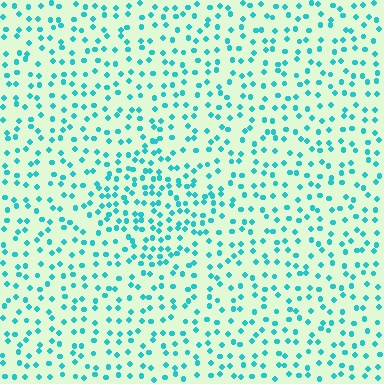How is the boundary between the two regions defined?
The boundary is defined by a change in element density (approximately 1.7x ratio). All elements are the same color, size, and shape.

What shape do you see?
I see a diamond.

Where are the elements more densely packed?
The elements are more densely packed inside the diamond boundary.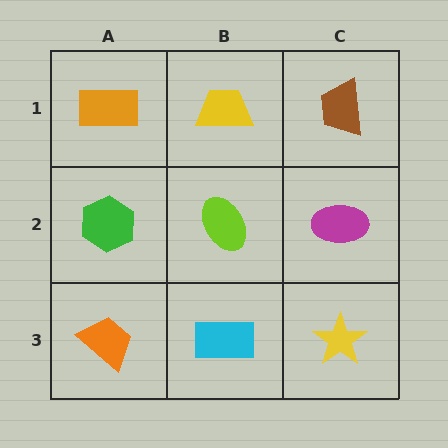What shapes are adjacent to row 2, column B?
A yellow trapezoid (row 1, column B), a cyan rectangle (row 3, column B), a green hexagon (row 2, column A), a magenta ellipse (row 2, column C).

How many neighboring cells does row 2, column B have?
4.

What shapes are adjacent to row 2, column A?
An orange rectangle (row 1, column A), an orange trapezoid (row 3, column A), a lime ellipse (row 2, column B).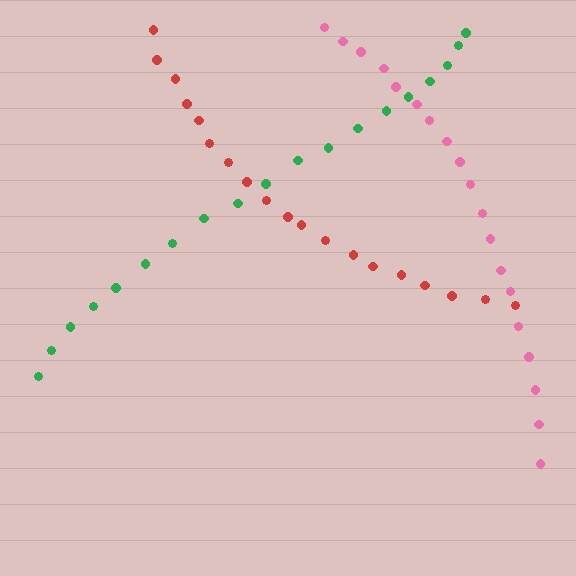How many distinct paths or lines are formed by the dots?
There are 3 distinct paths.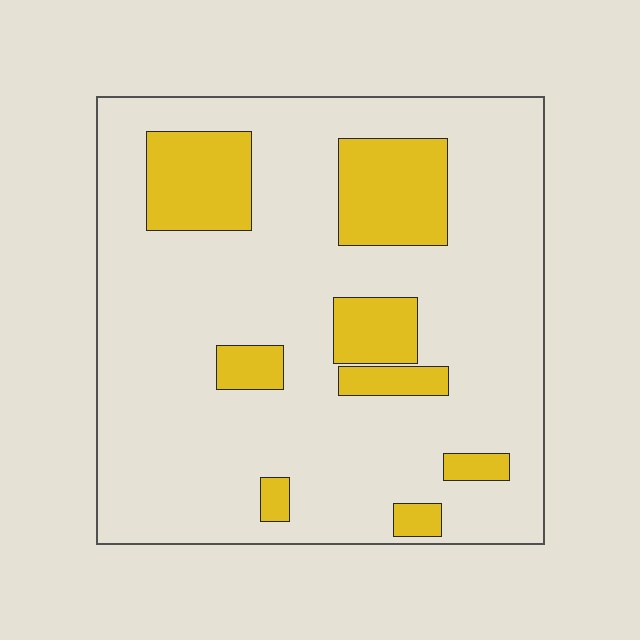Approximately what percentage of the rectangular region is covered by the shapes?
Approximately 20%.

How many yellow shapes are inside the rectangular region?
8.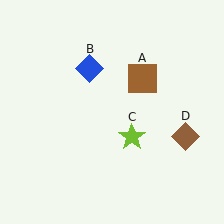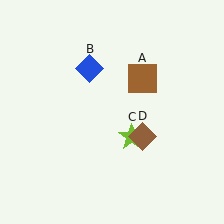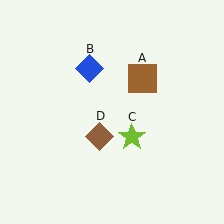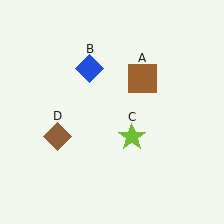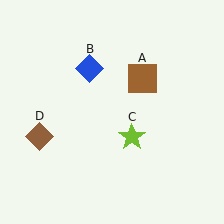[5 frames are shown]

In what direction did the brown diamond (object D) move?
The brown diamond (object D) moved left.